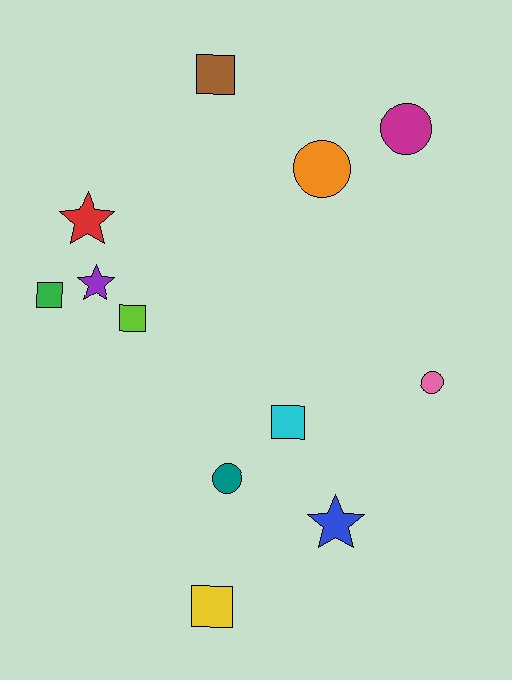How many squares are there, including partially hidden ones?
There are 5 squares.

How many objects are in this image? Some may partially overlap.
There are 12 objects.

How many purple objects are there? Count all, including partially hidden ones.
There is 1 purple object.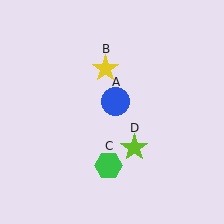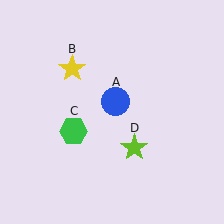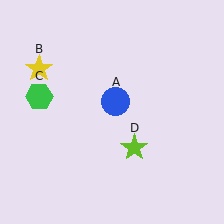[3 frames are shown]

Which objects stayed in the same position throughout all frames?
Blue circle (object A) and lime star (object D) remained stationary.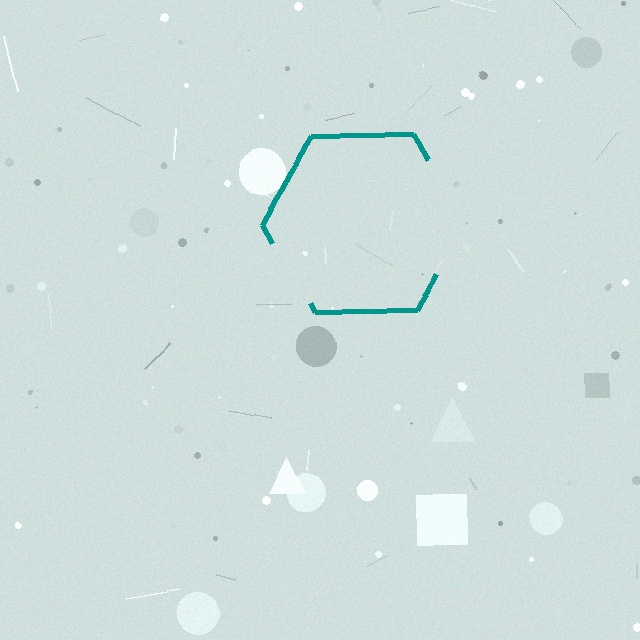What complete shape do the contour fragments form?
The contour fragments form a hexagon.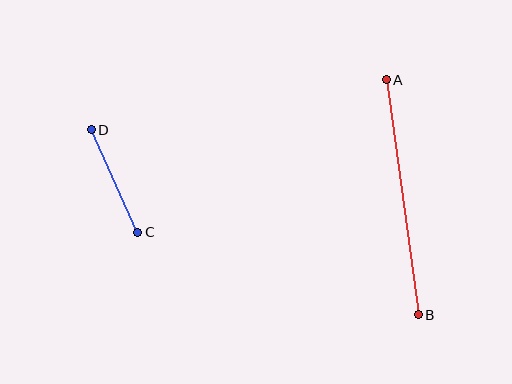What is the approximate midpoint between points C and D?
The midpoint is at approximately (114, 181) pixels.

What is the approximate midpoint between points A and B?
The midpoint is at approximately (402, 197) pixels.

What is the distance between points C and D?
The distance is approximately 113 pixels.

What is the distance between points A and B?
The distance is approximately 237 pixels.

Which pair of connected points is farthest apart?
Points A and B are farthest apart.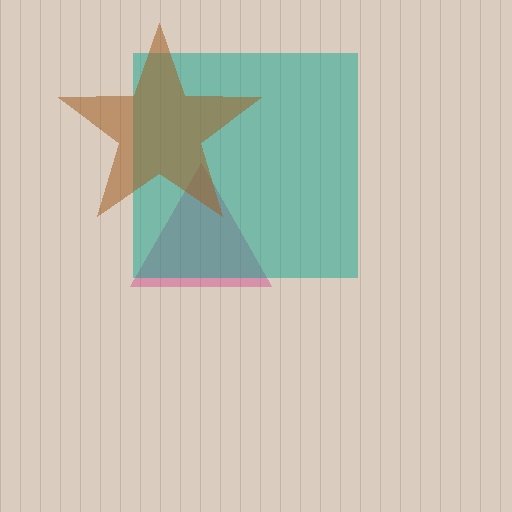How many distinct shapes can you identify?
There are 3 distinct shapes: a magenta triangle, a teal square, a brown star.